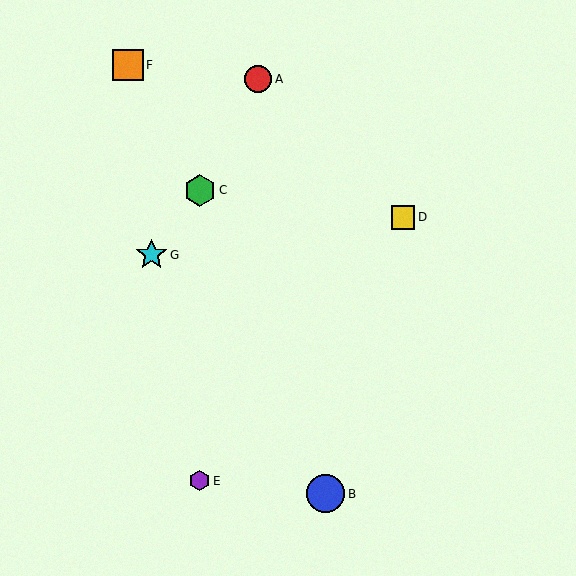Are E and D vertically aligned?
No, E is at x≈200 and D is at x≈403.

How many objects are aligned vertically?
2 objects (C, E) are aligned vertically.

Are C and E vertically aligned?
Yes, both are at x≈200.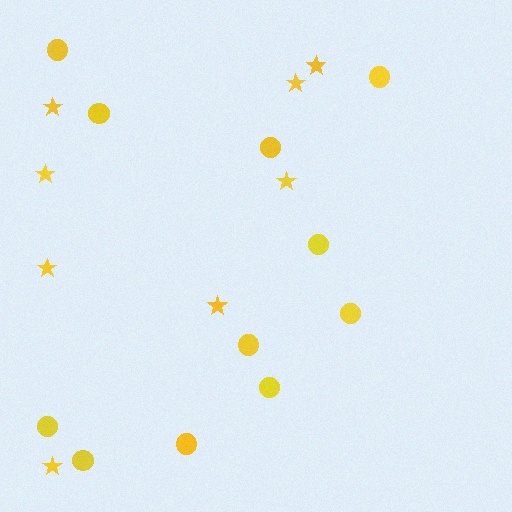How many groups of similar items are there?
There are 2 groups: one group of stars (8) and one group of circles (11).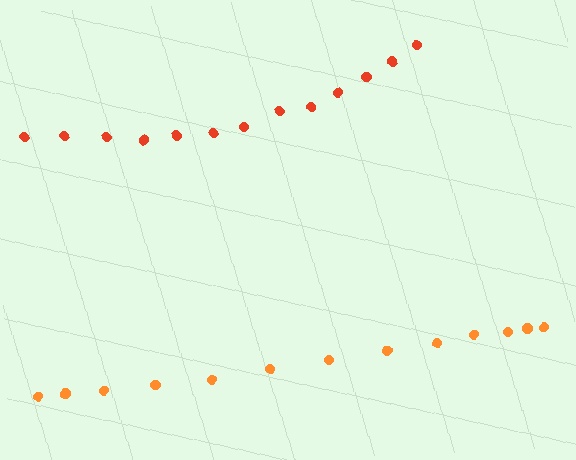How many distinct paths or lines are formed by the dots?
There are 2 distinct paths.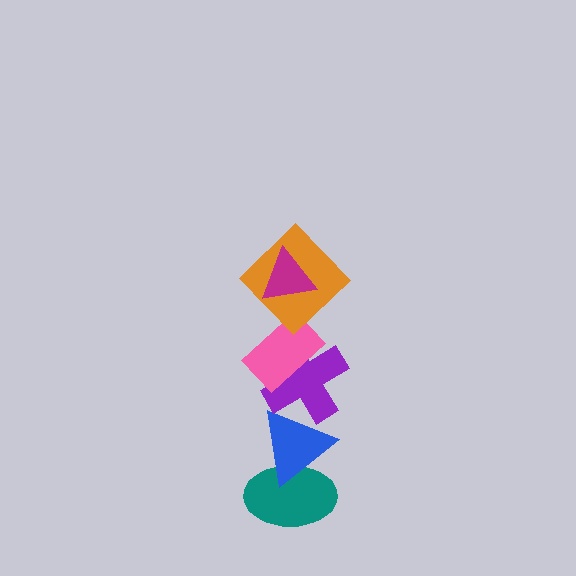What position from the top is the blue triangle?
The blue triangle is 5th from the top.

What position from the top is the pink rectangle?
The pink rectangle is 3rd from the top.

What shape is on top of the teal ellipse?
The blue triangle is on top of the teal ellipse.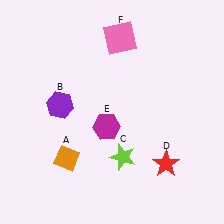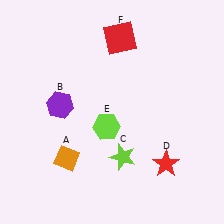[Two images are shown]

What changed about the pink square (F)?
In Image 1, F is pink. In Image 2, it changed to red.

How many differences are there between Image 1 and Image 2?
There are 2 differences between the two images.